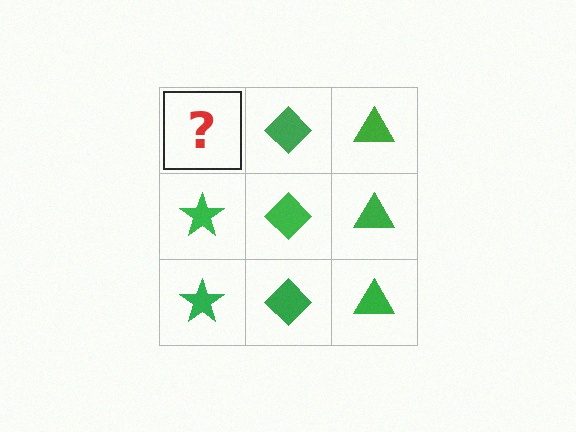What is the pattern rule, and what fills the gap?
The rule is that each column has a consistent shape. The gap should be filled with a green star.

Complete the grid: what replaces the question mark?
The question mark should be replaced with a green star.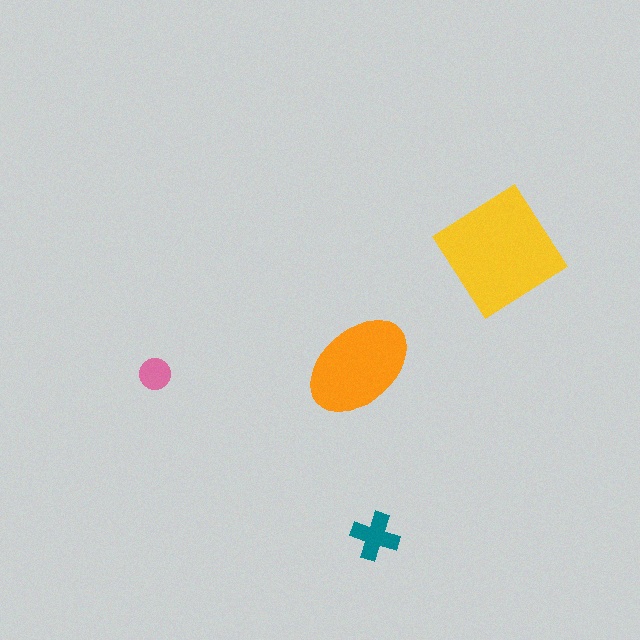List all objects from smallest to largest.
The pink circle, the teal cross, the orange ellipse, the yellow diamond.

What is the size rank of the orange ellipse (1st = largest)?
2nd.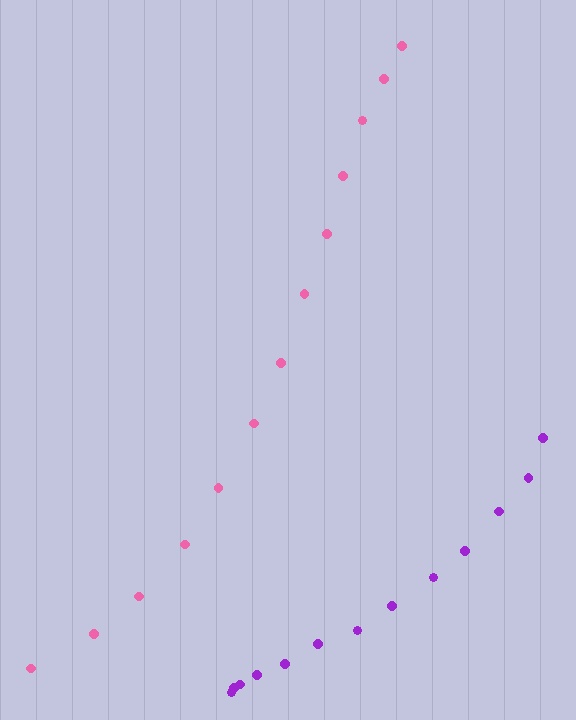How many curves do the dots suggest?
There are 2 distinct paths.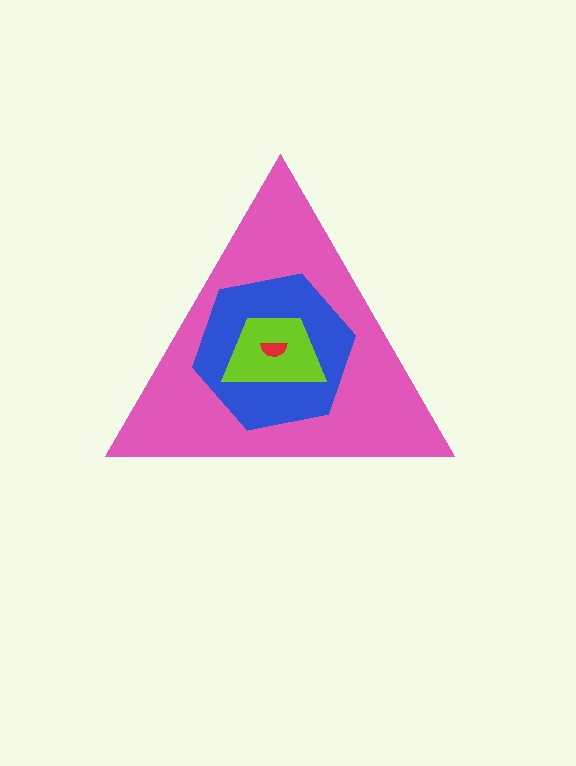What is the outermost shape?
The pink triangle.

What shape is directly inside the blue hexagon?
The lime trapezoid.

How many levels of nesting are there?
4.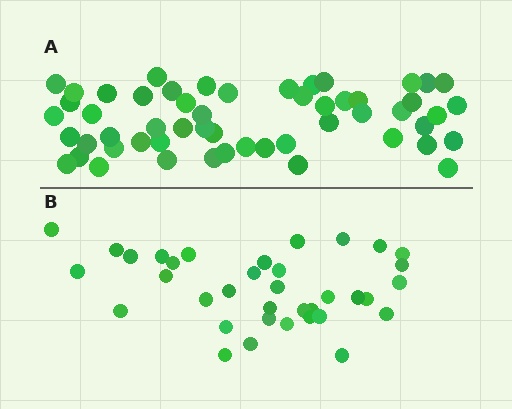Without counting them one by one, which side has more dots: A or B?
Region A (the top region) has more dots.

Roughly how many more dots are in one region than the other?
Region A has approximately 20 more dots than region B.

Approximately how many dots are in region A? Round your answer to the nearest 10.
About 50 dots. (The exact count is 54, which rounds to 50.)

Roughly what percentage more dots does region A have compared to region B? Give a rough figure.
About 50% more.